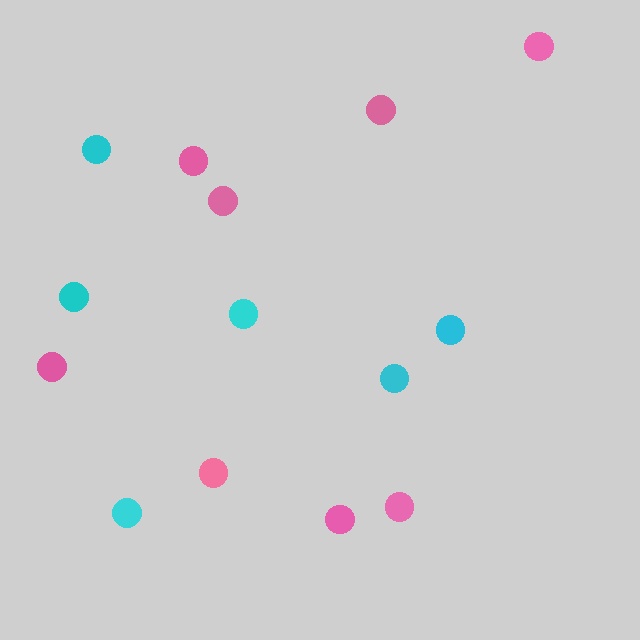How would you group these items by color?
There are 2 groups: one group of pink circles (8) and one group of cyan circles (6).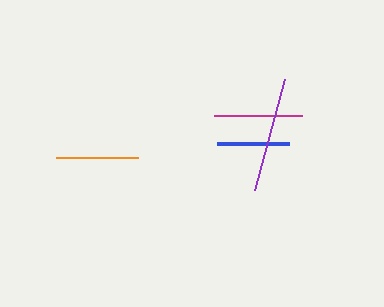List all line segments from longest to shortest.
From longest to shortest: purple, magenta, orange, blue.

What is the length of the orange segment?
The orange segment is approximately 82 pixels long.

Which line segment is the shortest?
The blue line is the shortest at approximately 72 pixels.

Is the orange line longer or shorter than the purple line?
The purple line is longer than the orange line.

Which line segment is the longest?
The purple line is the longest at approximately 115 pixels.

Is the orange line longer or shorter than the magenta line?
The magenta line is longer than the orange line.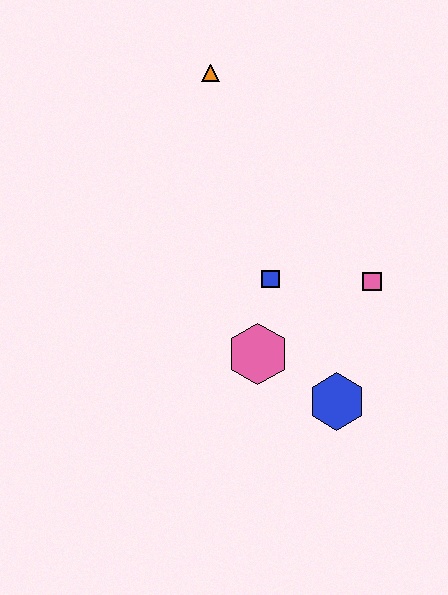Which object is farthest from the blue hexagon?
The orange triangle is farthest from the blue hexagon.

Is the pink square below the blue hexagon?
No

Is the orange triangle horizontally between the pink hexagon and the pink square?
No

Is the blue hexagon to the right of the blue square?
Yes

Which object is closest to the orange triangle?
The blue square is closest to the orange triangle.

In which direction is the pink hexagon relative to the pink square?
The pink hexagon is to the left of the pink square.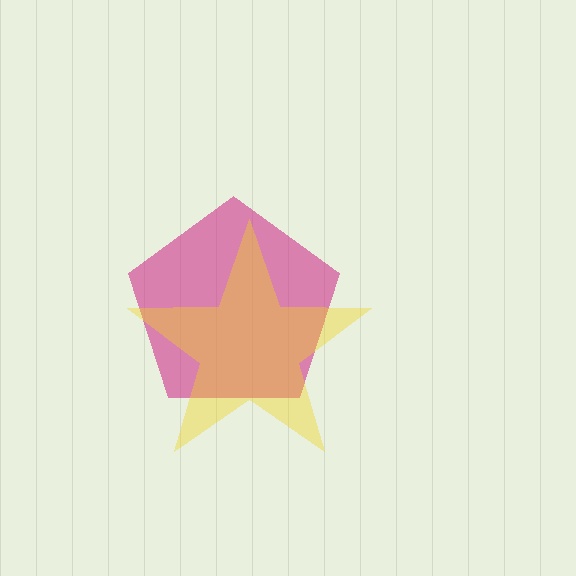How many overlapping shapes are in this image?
There are 2 overlapping shapes in the image.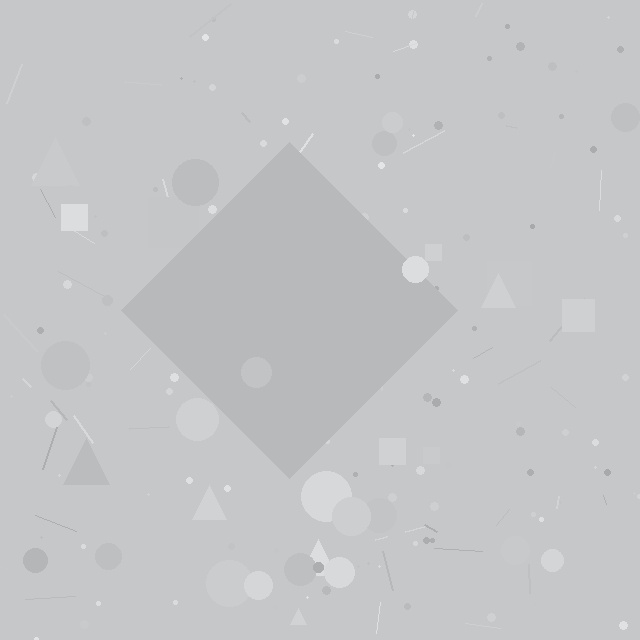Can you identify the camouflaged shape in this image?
The camouflaged shape is a diamond.